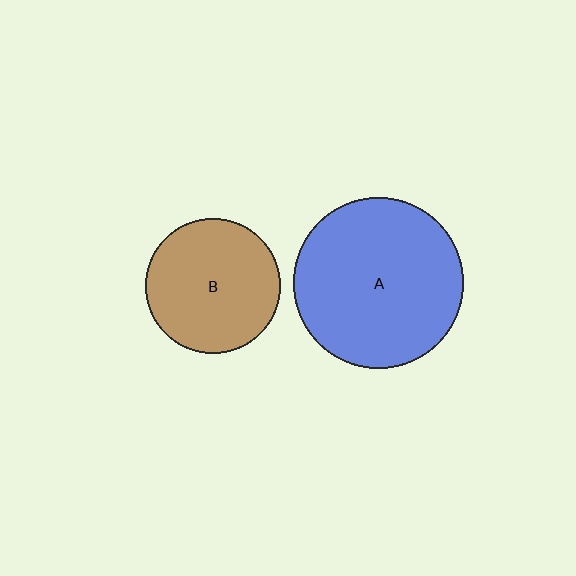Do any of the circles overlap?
No, none of the circles overlap.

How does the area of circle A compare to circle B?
Approximately 1.6 times.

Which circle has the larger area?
Circle A (blue).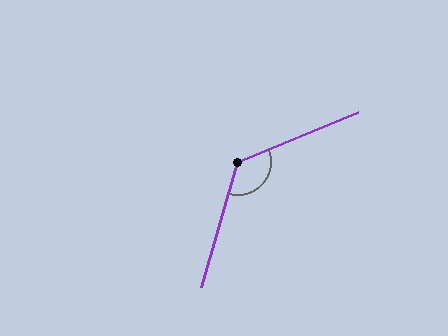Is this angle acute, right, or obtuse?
It is obtuse.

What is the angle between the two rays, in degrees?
Approximately 128 degrees.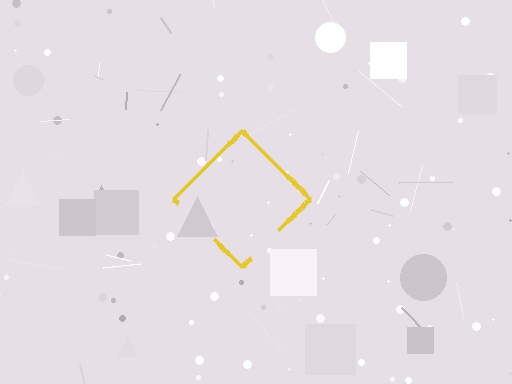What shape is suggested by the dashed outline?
The dashed outline suggests a diamond.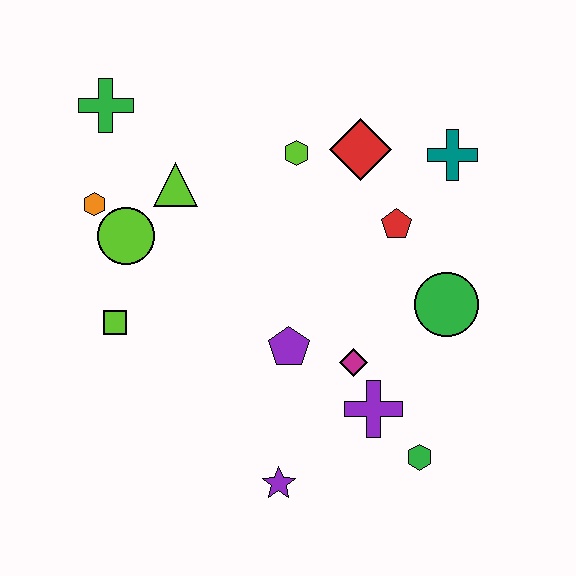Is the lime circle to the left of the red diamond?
Yes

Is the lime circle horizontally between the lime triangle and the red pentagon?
No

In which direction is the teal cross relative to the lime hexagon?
The teal cross is to the right of the lime hexagon.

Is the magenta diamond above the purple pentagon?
No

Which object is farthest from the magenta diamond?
The green cross is farthest from the magenta diamond.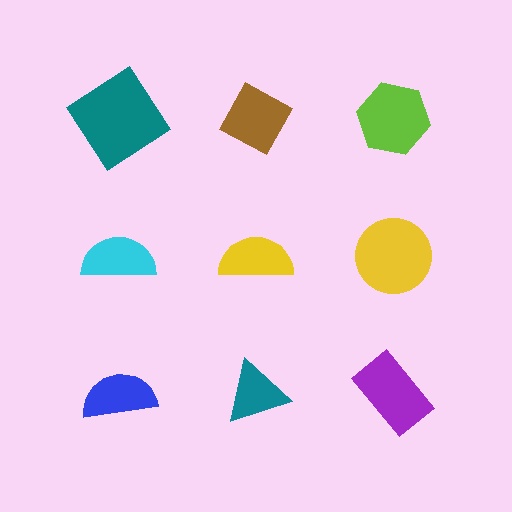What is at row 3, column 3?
A purple rectangle.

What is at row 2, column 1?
A cyan semicircle.